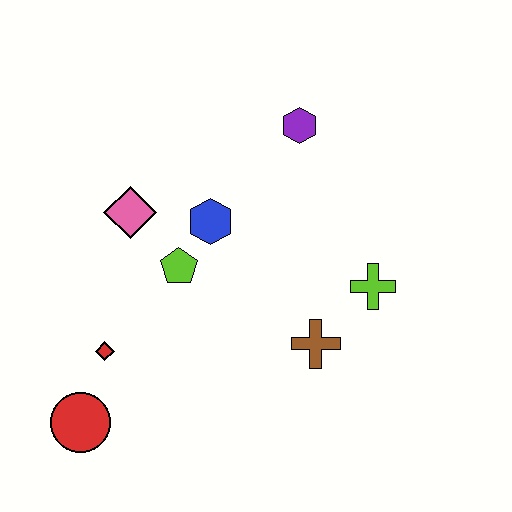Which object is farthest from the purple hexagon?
The red circle is farthest from the purple hexagon.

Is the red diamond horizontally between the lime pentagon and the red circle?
Yes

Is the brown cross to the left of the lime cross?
Yes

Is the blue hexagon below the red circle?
No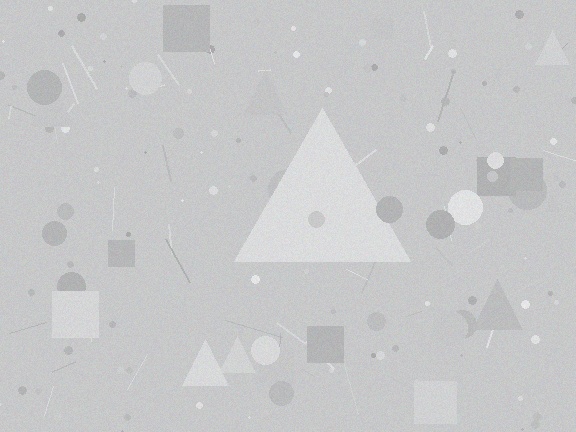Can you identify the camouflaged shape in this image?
The camouflaged shape is a triangle.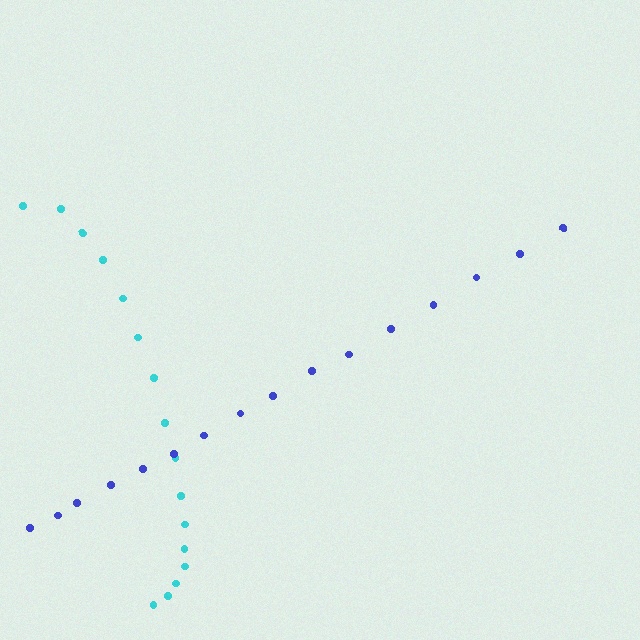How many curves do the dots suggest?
There are 2 distinct paths.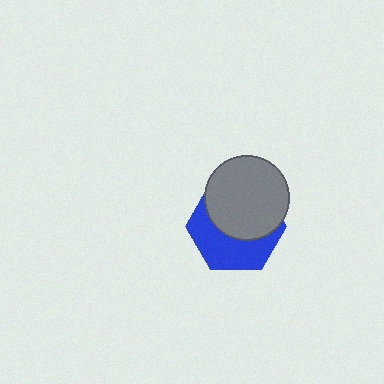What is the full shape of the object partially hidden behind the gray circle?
The partially hidden object is a blue hexagon.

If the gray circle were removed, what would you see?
You would see the complete blue hexagon.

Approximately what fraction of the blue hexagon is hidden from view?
Roughly 54% of the blue hexagon is hidden behind the gray circle.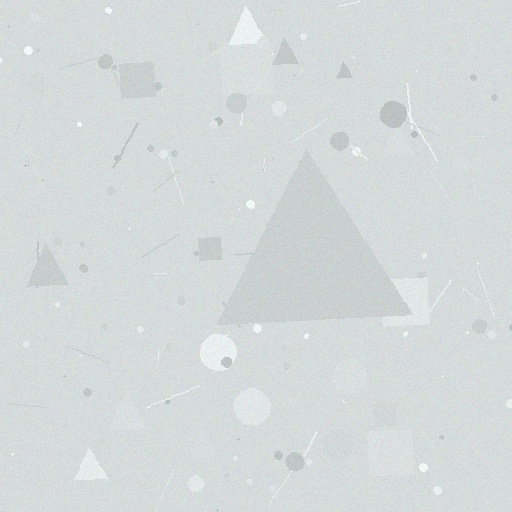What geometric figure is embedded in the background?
A triangle is embedded in the background.